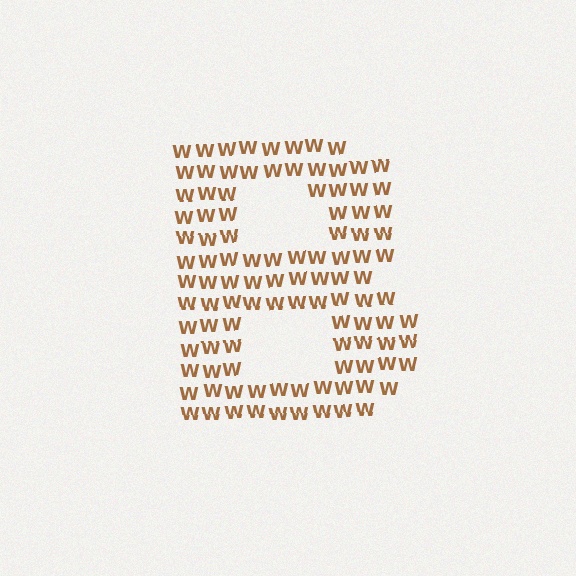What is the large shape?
The large shape is the letter B.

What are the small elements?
The small elements are letter W's.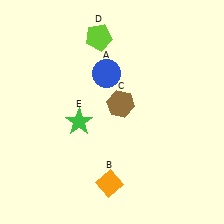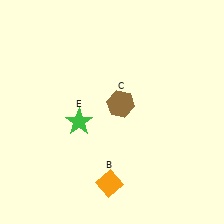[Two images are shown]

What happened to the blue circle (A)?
The blue circle (A) was removed in Image 2. It was in the top-left area of Image 1.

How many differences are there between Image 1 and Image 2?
There are 2 differences between the two images.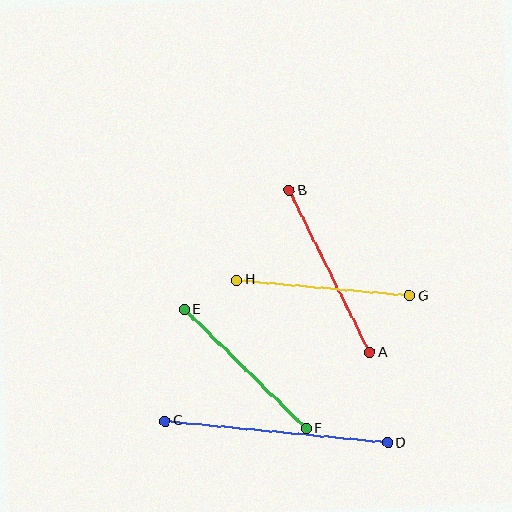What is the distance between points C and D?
The distance is approximately 223 pixels.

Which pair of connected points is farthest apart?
Points C and D are farthest apart.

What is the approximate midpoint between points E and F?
The midpoint is at approximately (245, 369) pixels.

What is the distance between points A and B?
The distance is approximately 181 pixels.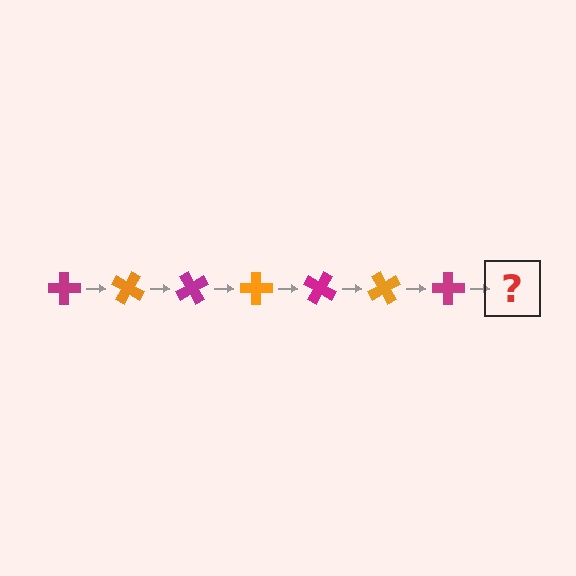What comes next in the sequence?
The next element should be an orange cross, rotated 210 degrees from the start.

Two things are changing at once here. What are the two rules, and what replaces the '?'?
The two rules are that it rotates 30 degrees each step and the color cycles through magenta and orange. The '?' should be an orange cross, rotated 210 degrees from the start.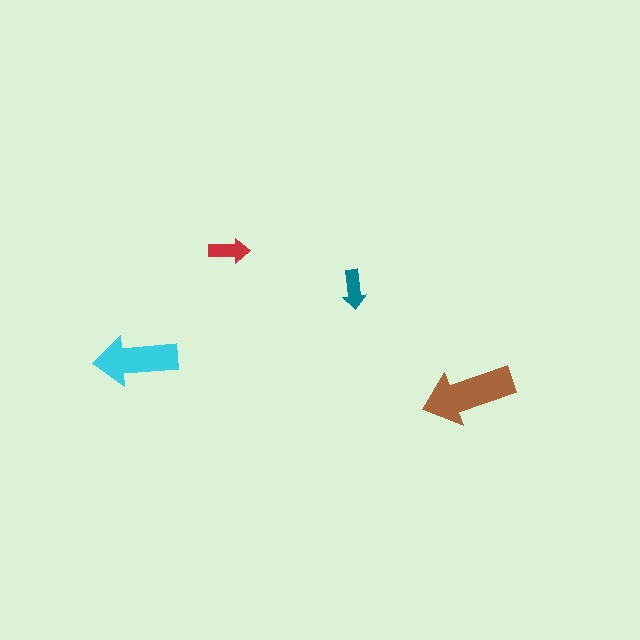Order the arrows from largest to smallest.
the brown one, the cyan one, the red one, the teal one.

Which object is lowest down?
The brown arrow is bottommost.